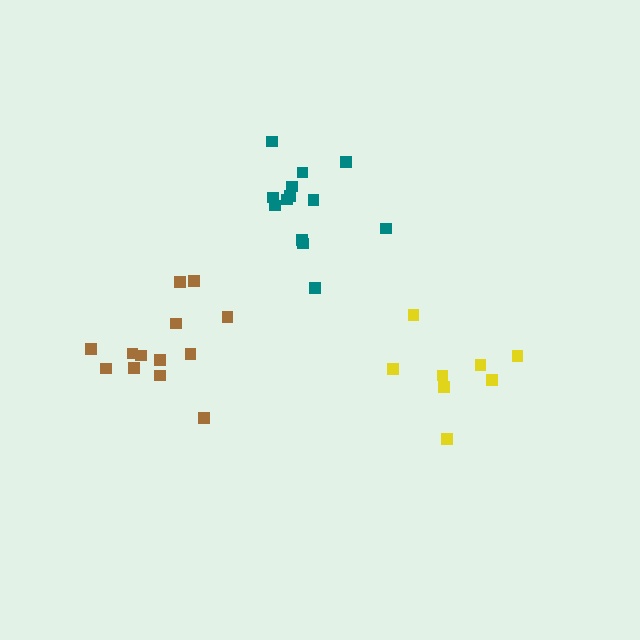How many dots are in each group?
Group 1: 13 dots, Group 2: 8 dots, Group 3: 13 dots (34 total).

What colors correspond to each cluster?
The clusters are colored: teal, yellow, brown.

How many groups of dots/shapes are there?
There are 3 groups.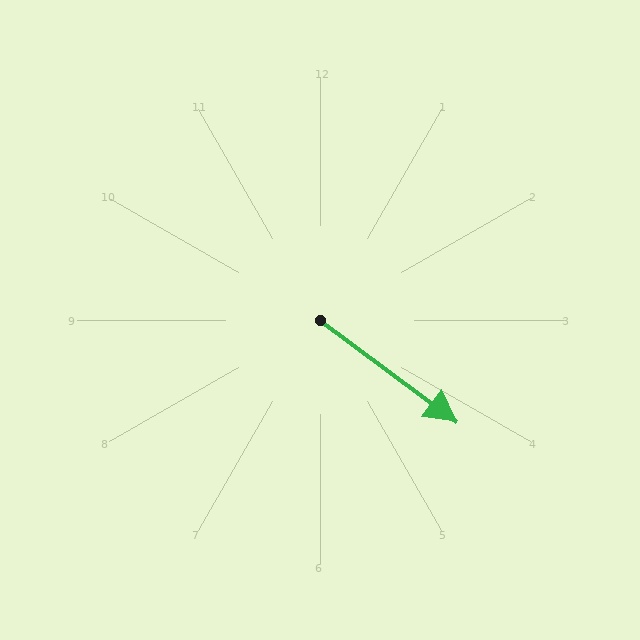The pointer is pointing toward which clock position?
Roughly 4 o'clock.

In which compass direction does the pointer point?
Southeast.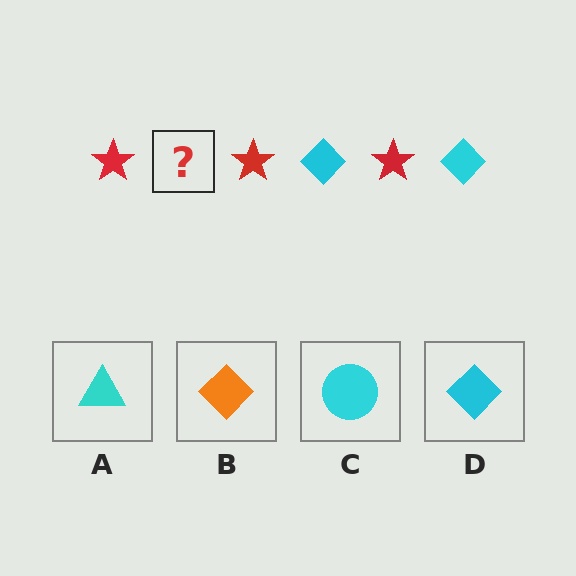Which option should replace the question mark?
Option D.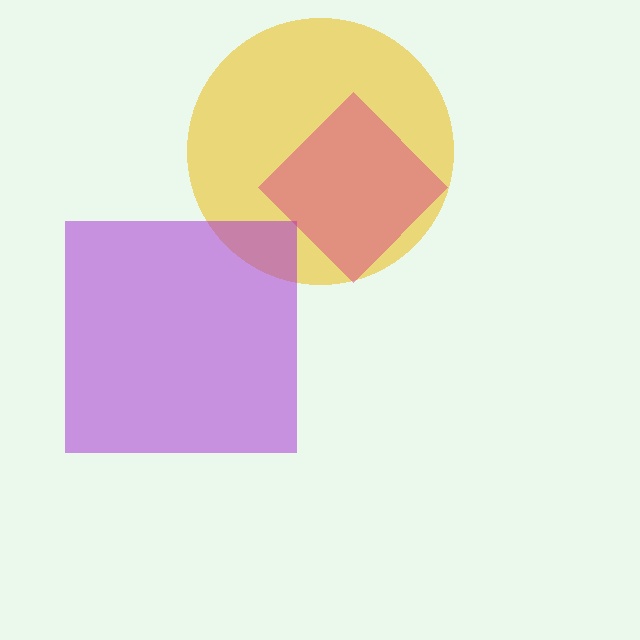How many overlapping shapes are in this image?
There are 3 overlapping shapes in the image.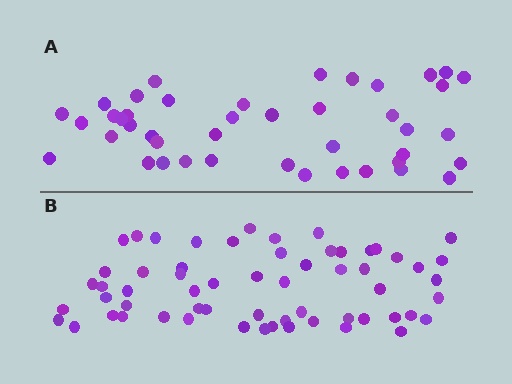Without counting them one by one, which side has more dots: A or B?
Region B (the bottom region) has more dots.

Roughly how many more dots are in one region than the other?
Region B has approximately 15 more dots than region A.